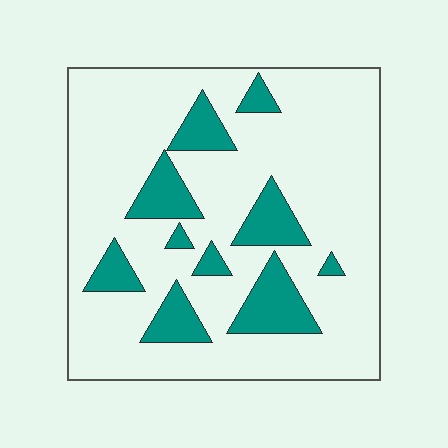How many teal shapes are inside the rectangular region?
10.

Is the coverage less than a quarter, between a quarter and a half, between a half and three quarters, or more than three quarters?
Less than a quarter.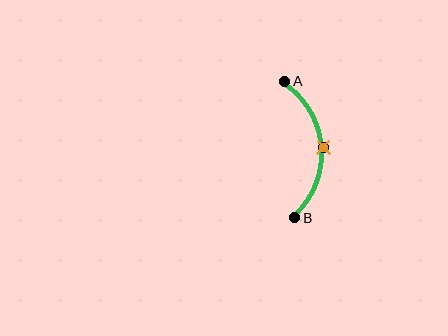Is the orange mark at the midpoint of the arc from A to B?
Yes. The orange mark lies on the arc at equal arc-length from both A and B — it is the arc midpoint.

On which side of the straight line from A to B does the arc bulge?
The arc bulges to the right of the straight line connecting A and B.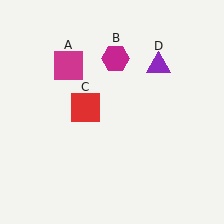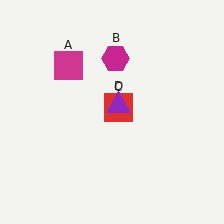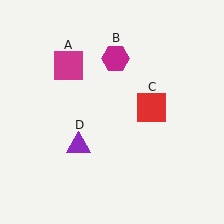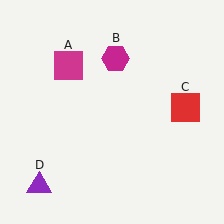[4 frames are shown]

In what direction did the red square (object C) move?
The red square (object C) moved right.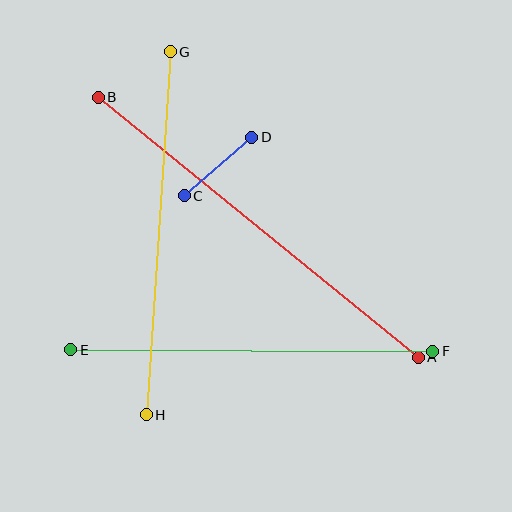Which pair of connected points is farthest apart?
Points A and B are farthest apart.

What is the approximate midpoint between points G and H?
The midpoint is at approximately (158, 233) pixels.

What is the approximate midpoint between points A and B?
The midpoint is at approximately (258, 227) pixels.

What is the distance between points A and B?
The distance is approximately 412 pixels.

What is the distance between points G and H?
The distance is approximately 364 pixels.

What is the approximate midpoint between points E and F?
The midpoint is at approximately (252, 350) pixels.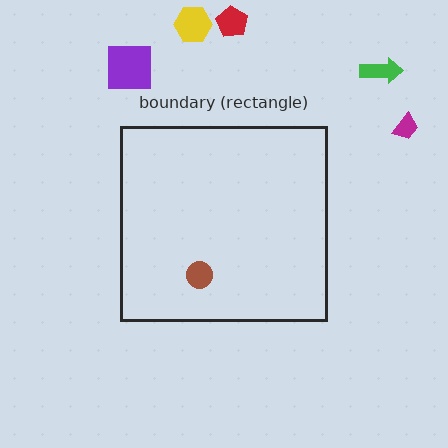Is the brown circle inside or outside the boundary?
Inside.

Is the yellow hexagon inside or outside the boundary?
Outside.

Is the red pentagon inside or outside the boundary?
Outside.